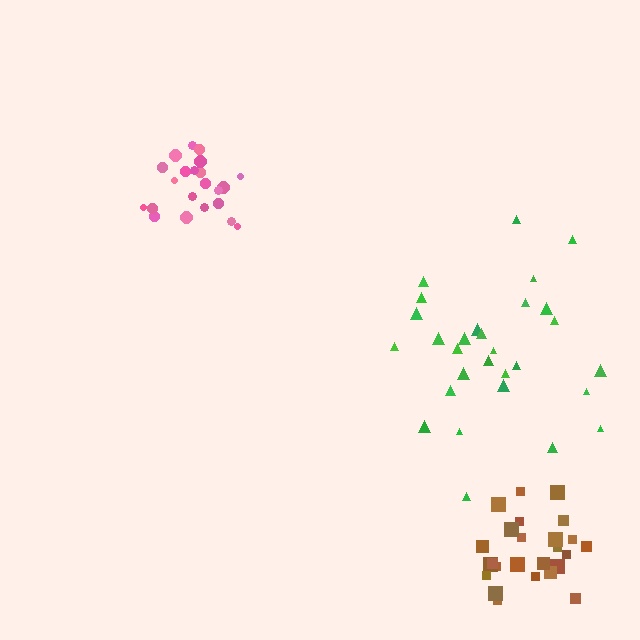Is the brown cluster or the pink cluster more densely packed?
Pink.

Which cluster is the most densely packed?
Pink.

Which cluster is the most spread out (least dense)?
Green.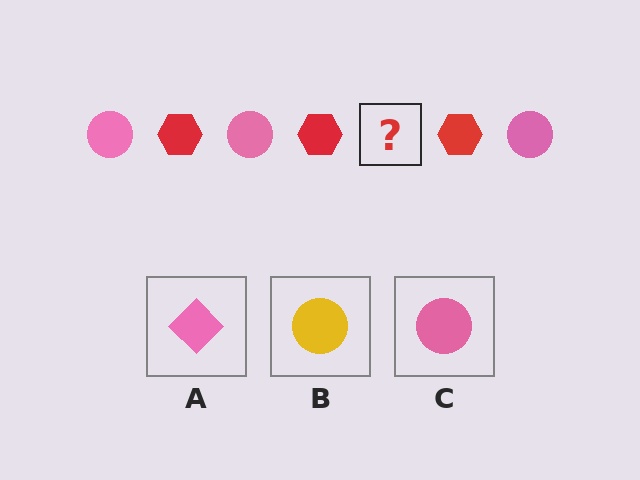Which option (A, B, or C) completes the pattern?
C.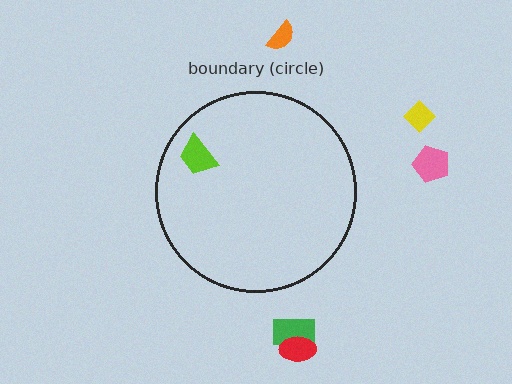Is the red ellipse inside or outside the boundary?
Outside.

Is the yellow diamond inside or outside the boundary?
Outside.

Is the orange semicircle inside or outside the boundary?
Outside.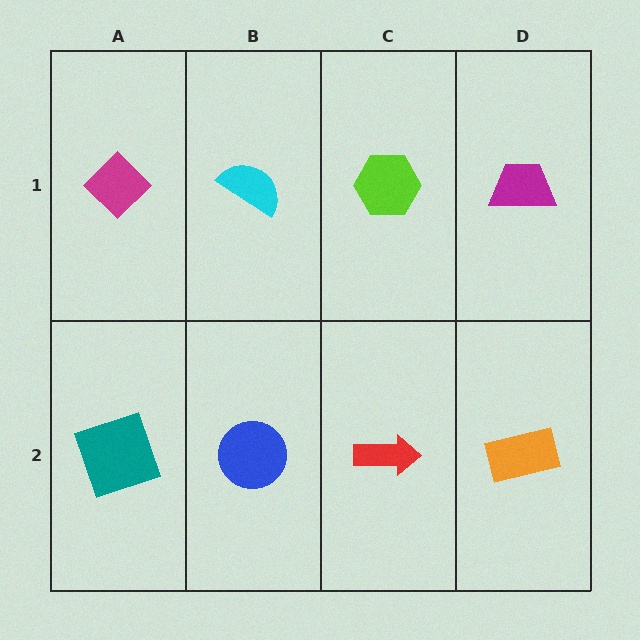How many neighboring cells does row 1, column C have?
3.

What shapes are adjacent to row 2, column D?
A magenta trapezoid (row 1, column D), a red arrow (row 2, column C).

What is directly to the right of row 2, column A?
A blue circle.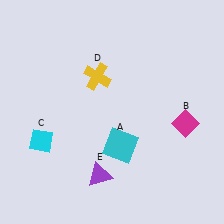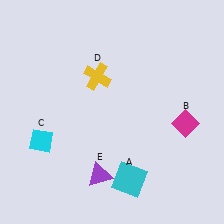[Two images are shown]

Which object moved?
The cyan square (A) moved down.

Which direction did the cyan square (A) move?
The cyan square (A) moved down.